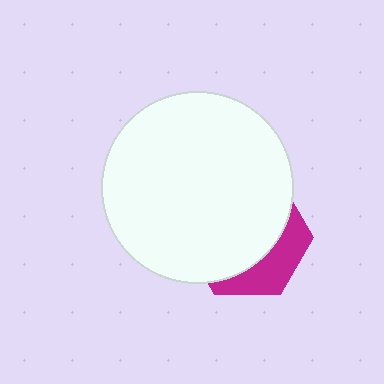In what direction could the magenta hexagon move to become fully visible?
The magenta hexagon could move toward the lower-right. That would shift it out from behind the white circle entirely.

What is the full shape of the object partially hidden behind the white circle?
The partially hidden object is a magenta hexagon.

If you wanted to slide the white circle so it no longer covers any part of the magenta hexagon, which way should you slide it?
Slide it toward the upper-left — that is the most direct way to separate the two shapes.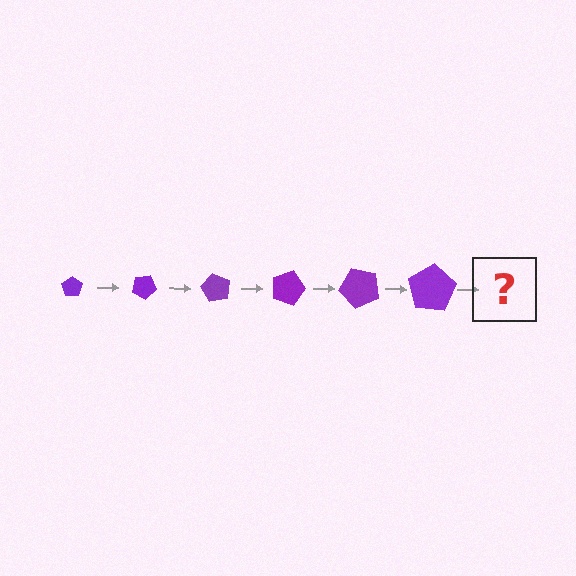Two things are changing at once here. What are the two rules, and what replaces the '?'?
The two rules are that the pentagon grows larger each step and it rotates 30 degrees each step. The '?' should be a pentagon, larger than the previous one and rotated 180 degrees from the start.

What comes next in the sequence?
The next element should be a pentagon, larger than the previous one and rotated 180 degrees from the start.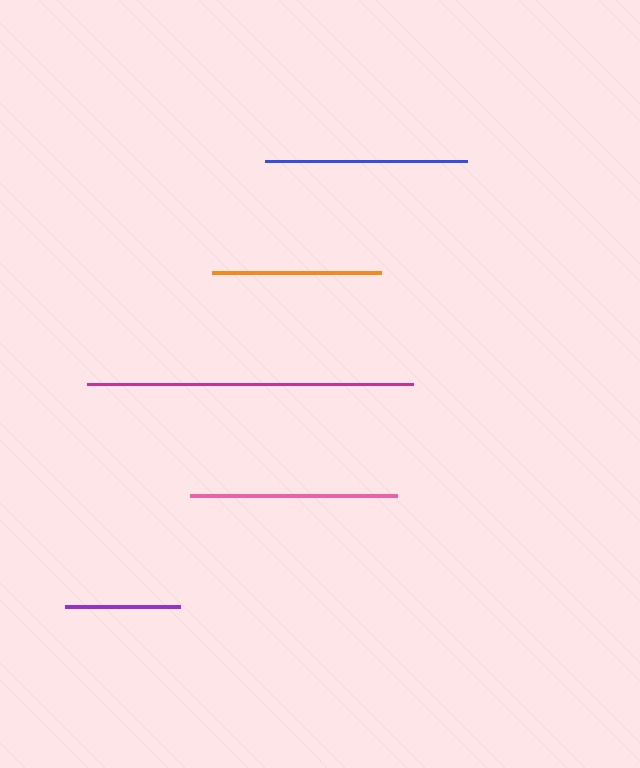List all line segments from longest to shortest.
From longest to shortest: magenta, pink, blue, orange, purple.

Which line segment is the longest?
The magenta line is the longest at approximately 326 pixels.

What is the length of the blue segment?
The blue segment is approximately 202 pixels long.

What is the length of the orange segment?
The orange segment is approximately 169 pixels long.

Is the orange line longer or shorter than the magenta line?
The magenta line is longer than the orange line.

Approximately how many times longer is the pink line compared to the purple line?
The pink line is approximately 1.8 times the length of the purple line.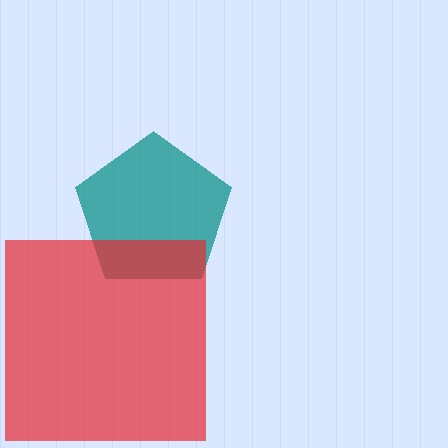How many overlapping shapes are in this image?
There are 2 overlapping shapes in the image.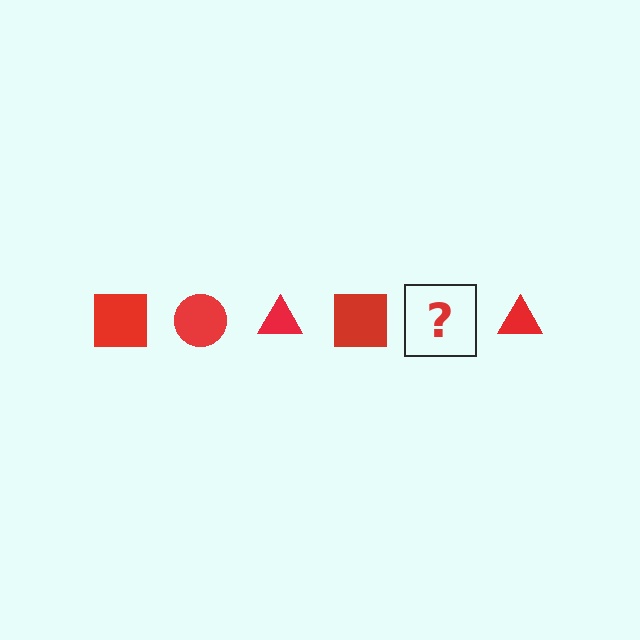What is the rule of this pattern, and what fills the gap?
The rule is that the pattern cycles through square, circle, triangle shapes in red. The gap should be filled with a red circle.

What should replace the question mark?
The question mark should be replaced with a red circle.